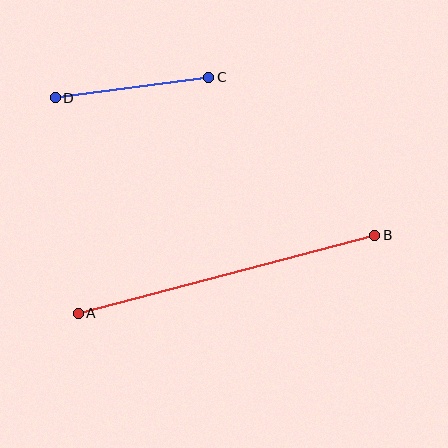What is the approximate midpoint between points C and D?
The midpoint is at approximately (132, 88) pixels.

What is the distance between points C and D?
The distance is approximately 155 pixels.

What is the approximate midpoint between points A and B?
The midpoint is at approximately (227, 274) pixels.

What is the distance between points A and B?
The distance is approximately 307 pixels.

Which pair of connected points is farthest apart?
Points A and B are farthest apart.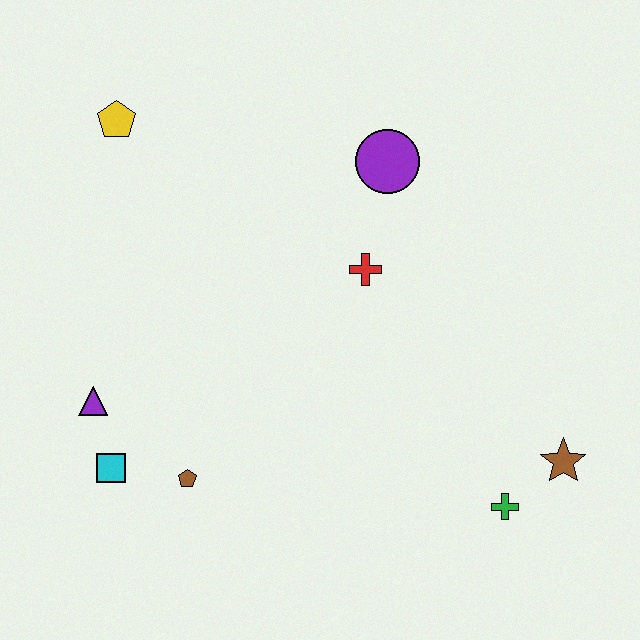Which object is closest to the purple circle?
The red cross is closest to the purple circle.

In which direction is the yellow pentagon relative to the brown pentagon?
The yellow pentagon is above the brown pentagon.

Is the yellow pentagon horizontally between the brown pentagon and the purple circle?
No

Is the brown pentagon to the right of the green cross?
No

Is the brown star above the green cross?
Yes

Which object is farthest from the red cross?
The cyan square is farthest from the red cross.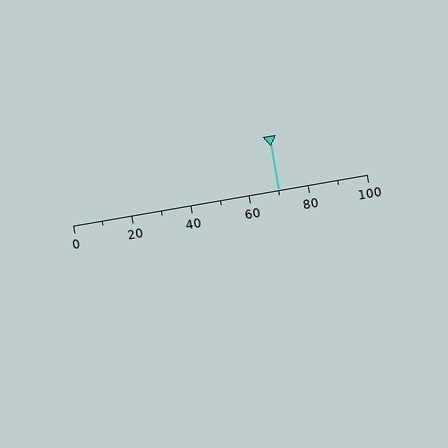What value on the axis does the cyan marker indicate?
The marker indicates approximately 70.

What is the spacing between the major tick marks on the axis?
The major ticks are spaced 20 apart.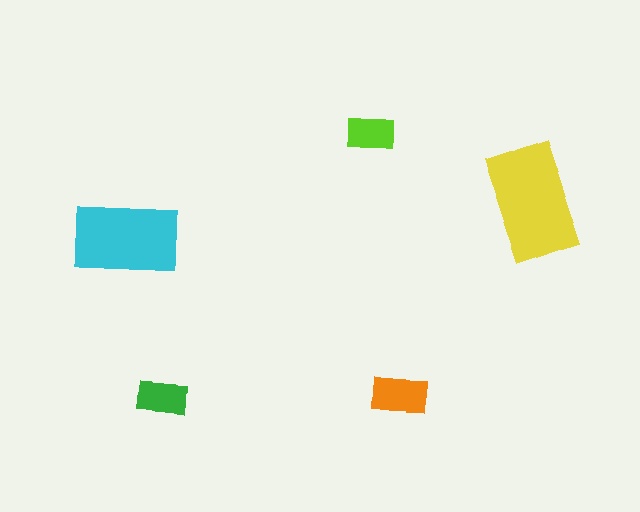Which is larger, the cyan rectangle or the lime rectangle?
The cyan one.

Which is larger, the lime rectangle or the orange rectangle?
The orange one.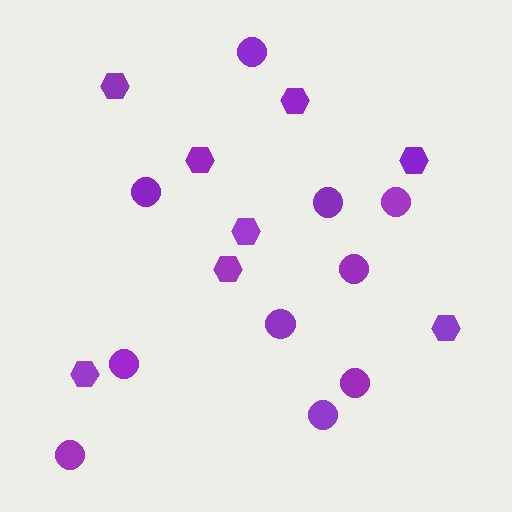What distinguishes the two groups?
There are 2 groups: one group of hexagons (8) and one group of circles (10).